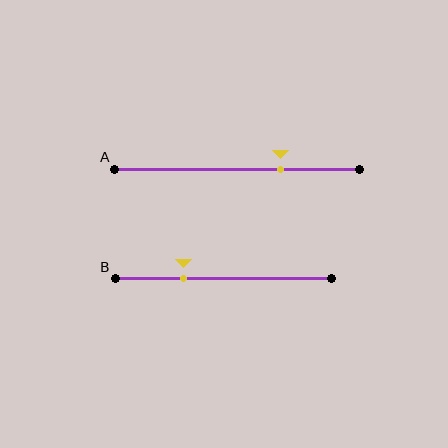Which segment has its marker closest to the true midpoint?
Segment A has its marker closest to the true midpoint.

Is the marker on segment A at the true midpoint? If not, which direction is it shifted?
No, the marker on segment A is shifted to the right by about 18% of the segment length.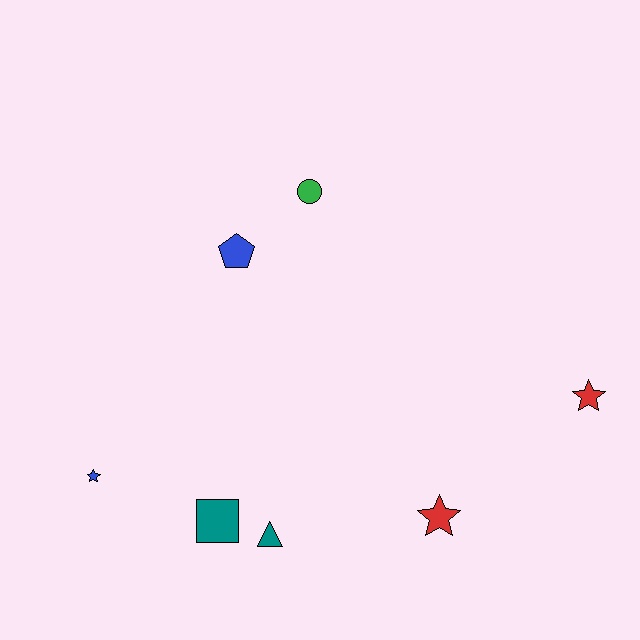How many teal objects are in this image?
There are 2 teal objects.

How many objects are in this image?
There are 7 objects.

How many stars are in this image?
There are 3 stars.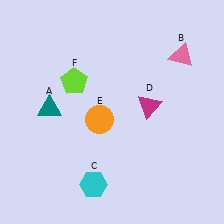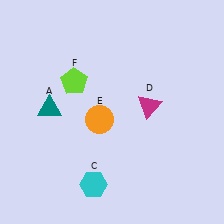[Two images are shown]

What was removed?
The pink triangle (B) was removed in Image 2.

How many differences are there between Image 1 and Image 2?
There is 1 difference between the two images.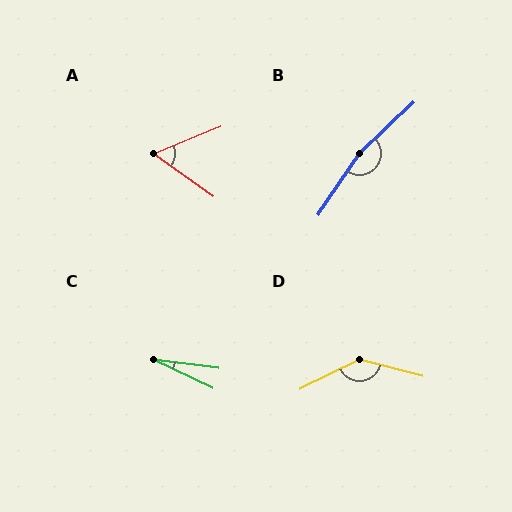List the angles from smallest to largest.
C (18°), A (58°), D (139°), B (168°).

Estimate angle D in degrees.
Approximately 139 degrees.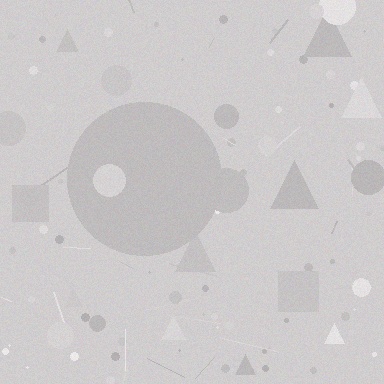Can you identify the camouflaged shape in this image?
The camouflaged shape is a circle.